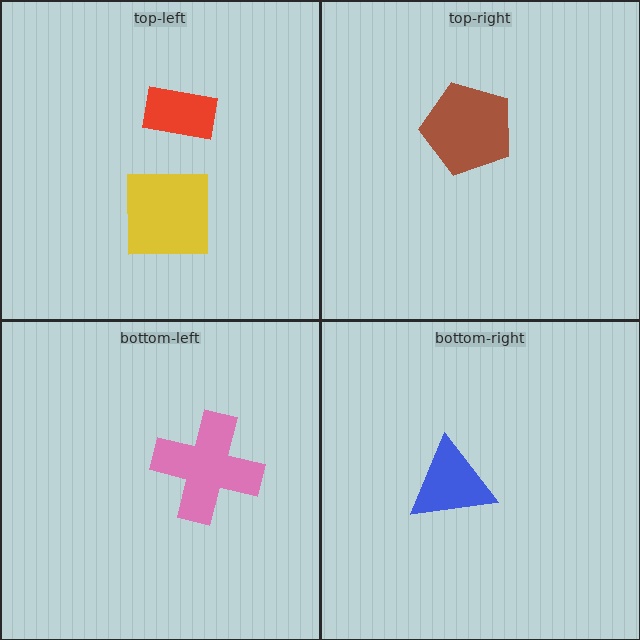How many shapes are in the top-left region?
2.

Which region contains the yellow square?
The top-left region.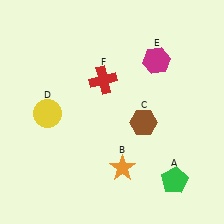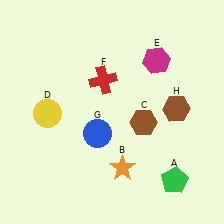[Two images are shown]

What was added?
A blue circle (G), a brown hexagon (H) were added in Image 2.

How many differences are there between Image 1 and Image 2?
There are 2 differences between the two images.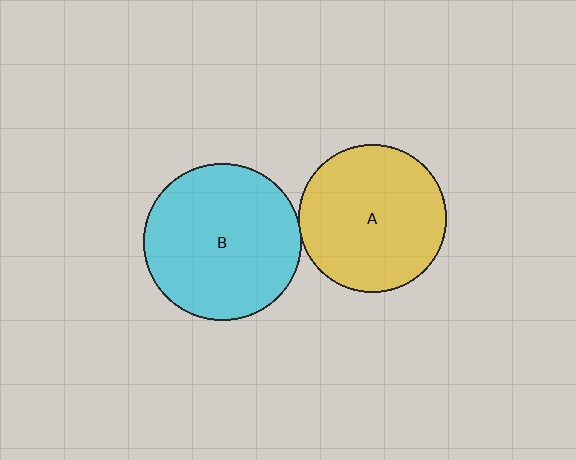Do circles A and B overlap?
Yes.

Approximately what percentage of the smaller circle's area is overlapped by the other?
Approximately 5%.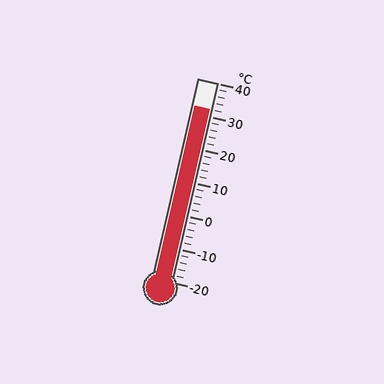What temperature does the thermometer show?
The thermometer shows approximately 32°C.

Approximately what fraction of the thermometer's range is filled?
The thermometer is filled to approximately 85% of its range.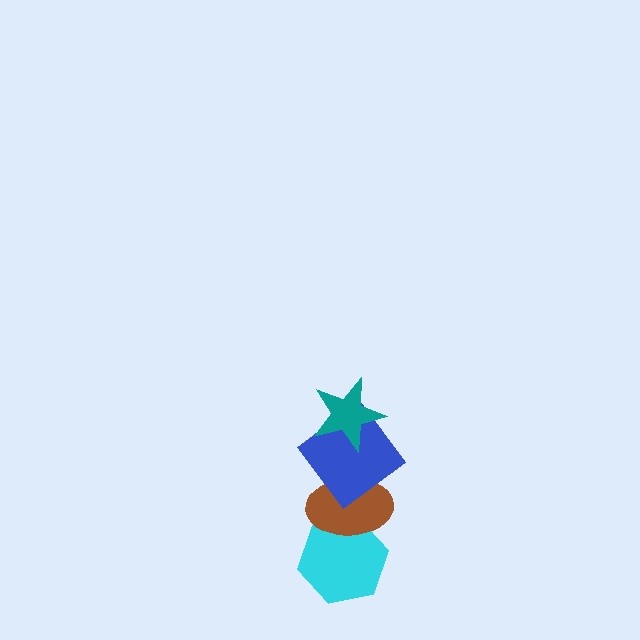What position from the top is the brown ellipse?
The brown ellipse is 3rd from the top.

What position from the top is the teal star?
The teal star is 1st from the top.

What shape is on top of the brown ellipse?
The blue diamond is on top of the brown ellipse.